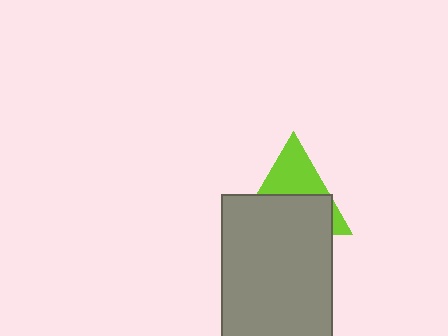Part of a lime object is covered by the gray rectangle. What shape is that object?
It is a triangle.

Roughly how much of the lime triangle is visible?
A small part of it is visible (roughly 42%).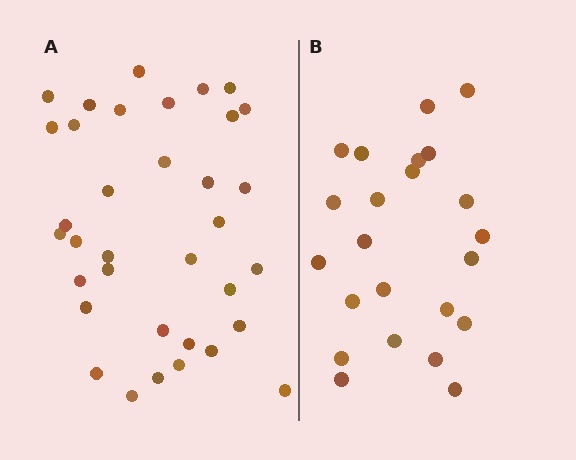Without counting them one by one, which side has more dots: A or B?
Region A (the left region) has more dots.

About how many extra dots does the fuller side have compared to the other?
Region A has roughly 12 or so more dots than region B.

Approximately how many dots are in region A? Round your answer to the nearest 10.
About 40 dots. (The exact count is 35, which rounds to 40.)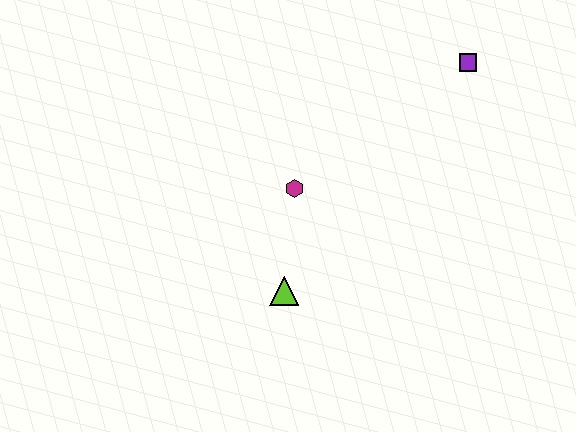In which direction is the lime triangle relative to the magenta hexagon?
The lime triangle is below the magenta hexagon.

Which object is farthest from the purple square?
The lime triangle is farthest from the purple square.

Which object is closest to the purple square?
The magenta hexagon is closest to the purple square.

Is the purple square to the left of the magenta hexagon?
No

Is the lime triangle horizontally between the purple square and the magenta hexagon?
No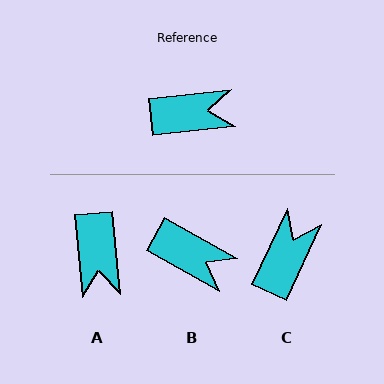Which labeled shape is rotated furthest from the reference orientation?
A, about 90 degrees away.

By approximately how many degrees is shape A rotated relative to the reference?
Approximately 90 degrees clockwise.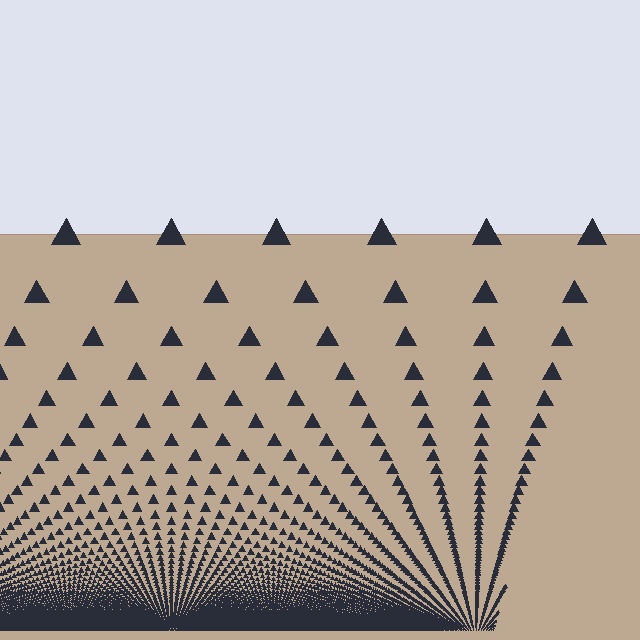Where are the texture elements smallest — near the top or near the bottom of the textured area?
Near the bottom.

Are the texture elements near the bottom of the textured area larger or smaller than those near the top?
Smaller. The gradient is inverted — elements near the bottom are smaller and denser.